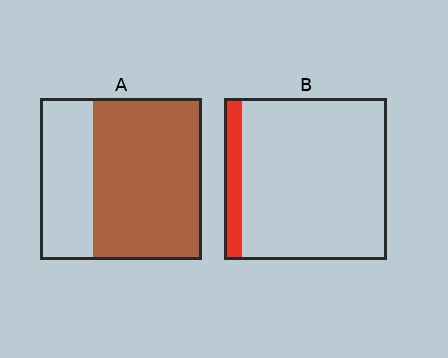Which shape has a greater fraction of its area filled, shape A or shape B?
Shape A.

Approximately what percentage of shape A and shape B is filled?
A is approximately 65% and B is approximately 10%.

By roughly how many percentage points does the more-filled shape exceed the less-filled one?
By roughly 55 percentage points (A over B).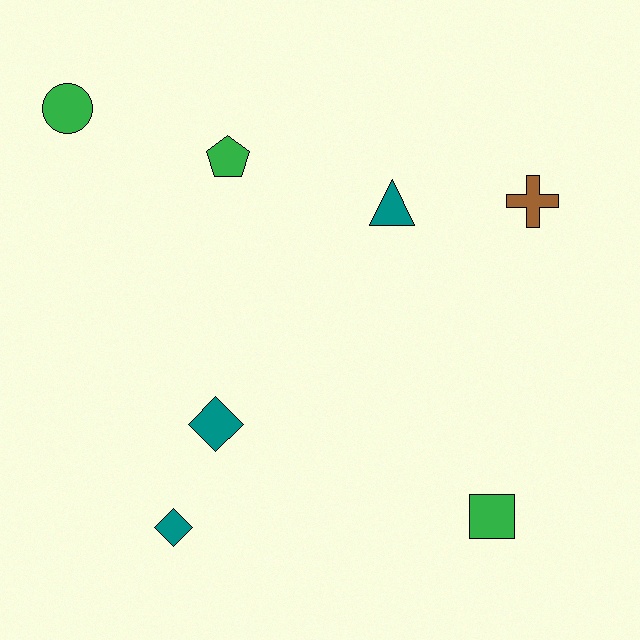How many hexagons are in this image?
There are no hexagons.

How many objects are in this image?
There are 7 objects.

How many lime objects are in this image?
There are no lime objects.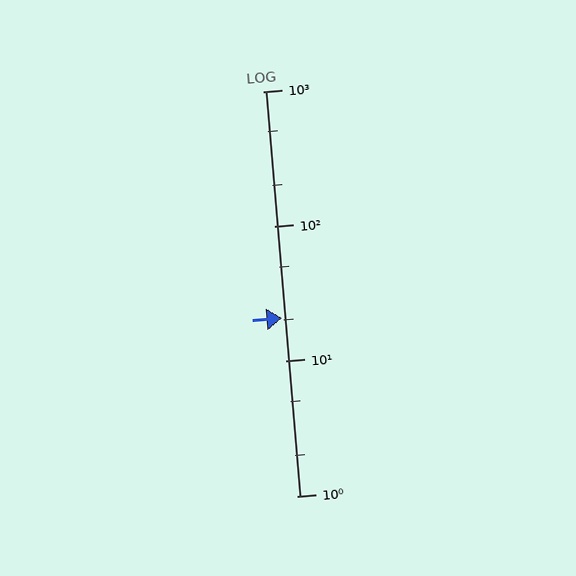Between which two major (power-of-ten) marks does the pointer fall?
The pointer is between 10 and 100.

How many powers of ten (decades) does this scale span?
The scale spans 3 decades, from 1 to 1000.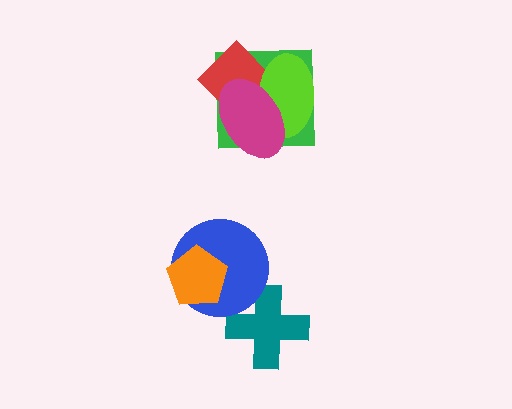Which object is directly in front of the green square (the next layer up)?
The red diamond is directly in front of the green square.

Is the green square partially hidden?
Yes, it is partially covered by another shape.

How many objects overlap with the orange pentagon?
1 object overlaps with the orange pentagon.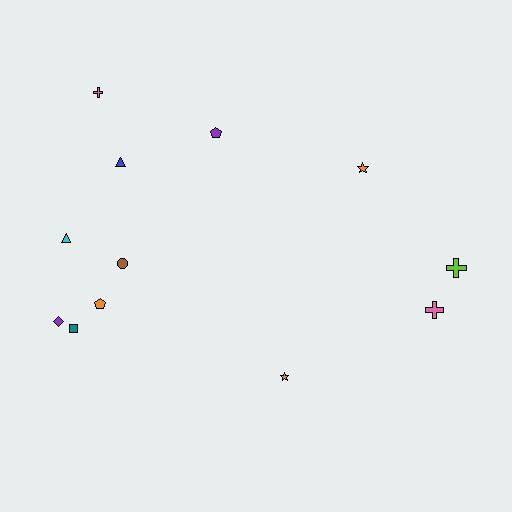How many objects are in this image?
There are 12 objects.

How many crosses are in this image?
There are 3 crosses.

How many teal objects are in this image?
There is 1 teal object.